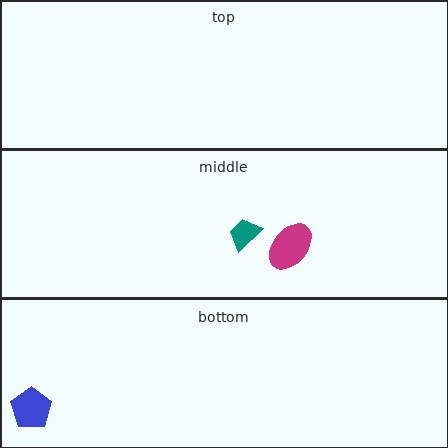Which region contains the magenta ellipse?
The middle region.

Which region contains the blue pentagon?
The bottom region.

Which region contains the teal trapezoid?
The middle region.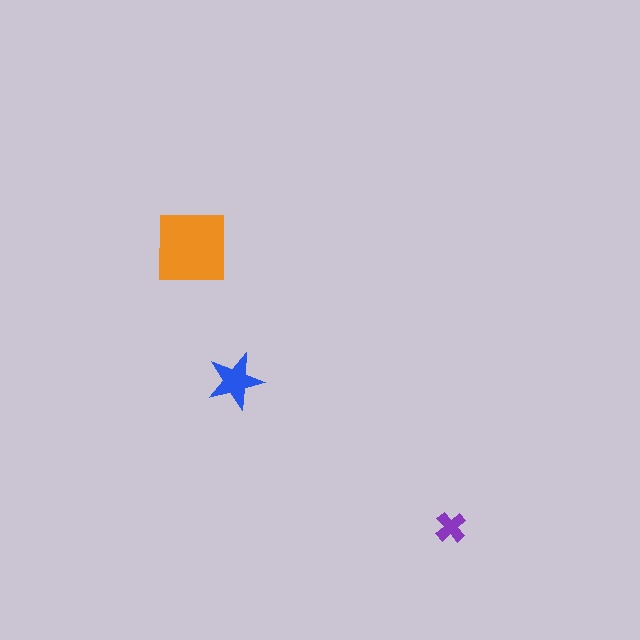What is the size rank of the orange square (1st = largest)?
1st.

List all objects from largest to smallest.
The orange square, the blue star, the purple cross.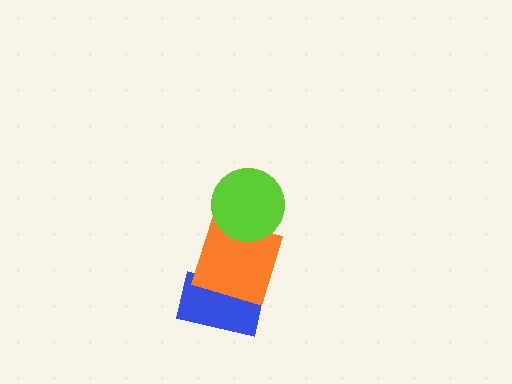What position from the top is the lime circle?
The lime circle is 1st from the top.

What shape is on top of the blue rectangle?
The orange square is on top of the blue rectangle.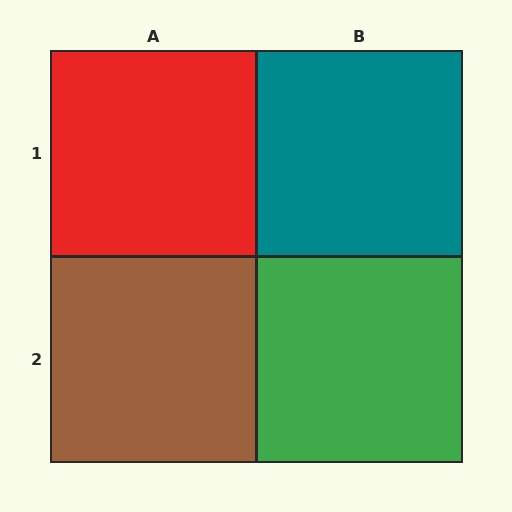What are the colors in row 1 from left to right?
Red, teal.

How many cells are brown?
1 cell is brown.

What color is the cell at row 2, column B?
Green.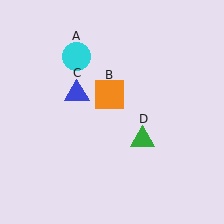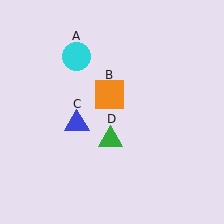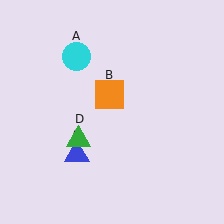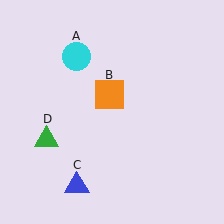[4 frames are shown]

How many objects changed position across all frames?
2 objects changed position: blue triangle (object C), green triangle (object D).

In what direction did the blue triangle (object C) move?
The blue triangle (object C) moved down.